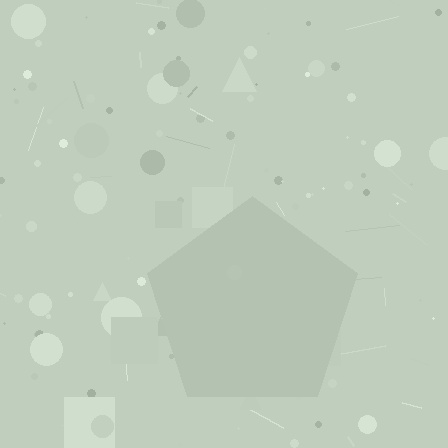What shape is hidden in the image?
A pentagon is hidden in the image.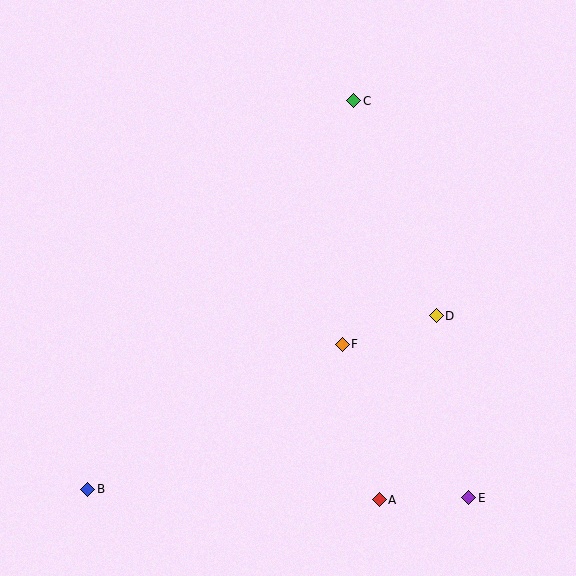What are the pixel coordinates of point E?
Point E is at (469, 498).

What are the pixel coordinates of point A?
Point A is at (379, 500).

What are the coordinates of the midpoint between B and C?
The midpoint between B and C is at (221, 295).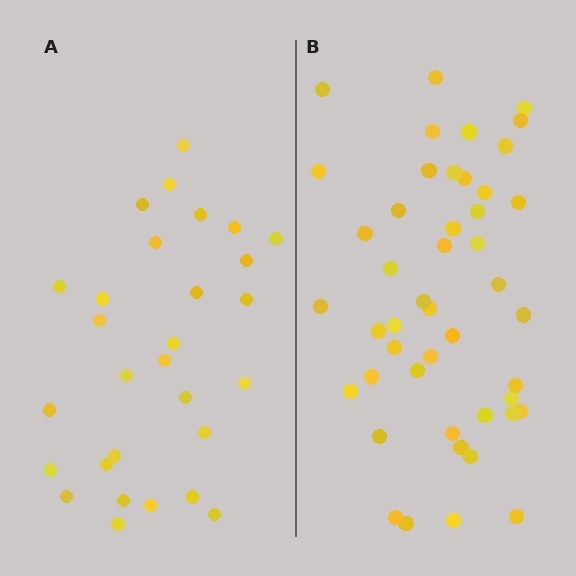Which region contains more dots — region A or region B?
Region B (the right region) has more dots.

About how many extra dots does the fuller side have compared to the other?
Region B has approximately 15 more dots than region A.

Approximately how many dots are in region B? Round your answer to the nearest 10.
About 50 dots. (The exact count is 46, which rounds to 50.)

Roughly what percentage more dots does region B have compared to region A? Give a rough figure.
About 60% more.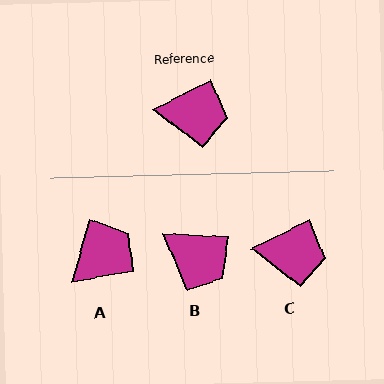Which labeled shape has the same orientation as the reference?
C.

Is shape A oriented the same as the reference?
No, it is off by about 48 degrees.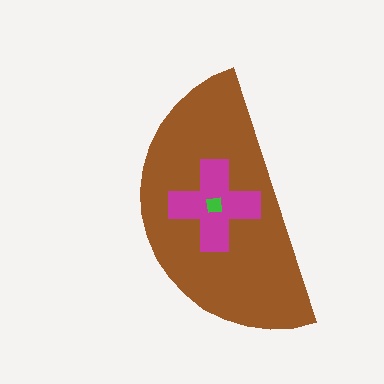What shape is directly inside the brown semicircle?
The magenta cross.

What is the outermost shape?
The brown semicircle.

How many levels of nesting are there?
3.